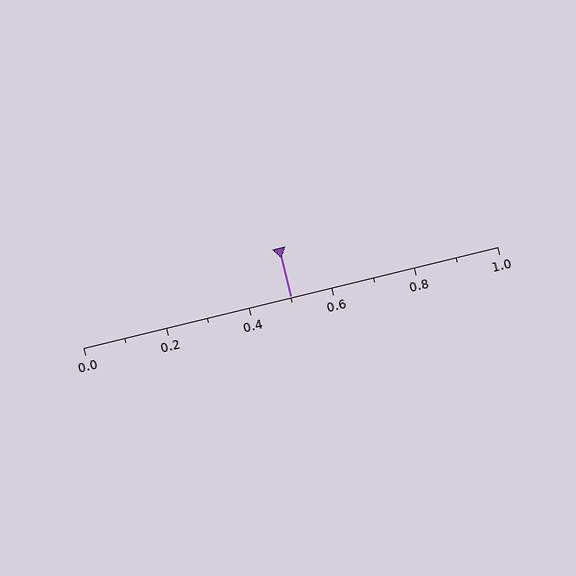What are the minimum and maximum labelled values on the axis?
The axis runs from 0.0 to 1.0.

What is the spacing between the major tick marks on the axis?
The major ticks are spaced 0.2 apart.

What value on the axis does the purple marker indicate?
The marker indicates approximately 0.5.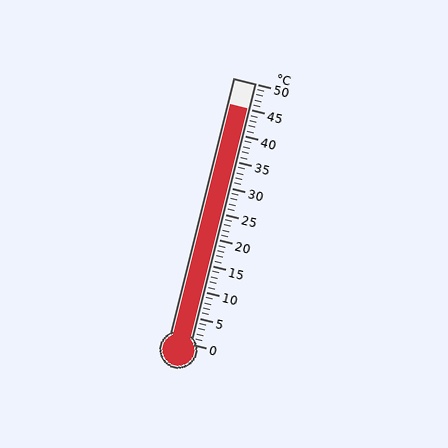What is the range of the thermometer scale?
The thermometer scale ranges from 0°C to 50°C.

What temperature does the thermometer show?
The thermometer shows approximately 45°C.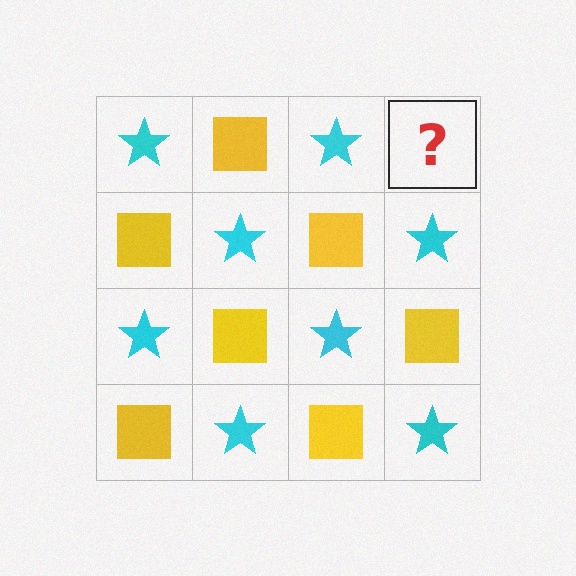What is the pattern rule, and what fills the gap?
The rule is that it alternates cyan star and yellow square in a checkerboard pattern. The gap should be filled with a yellow square.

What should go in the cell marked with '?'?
The missing cell should contain a yellow square.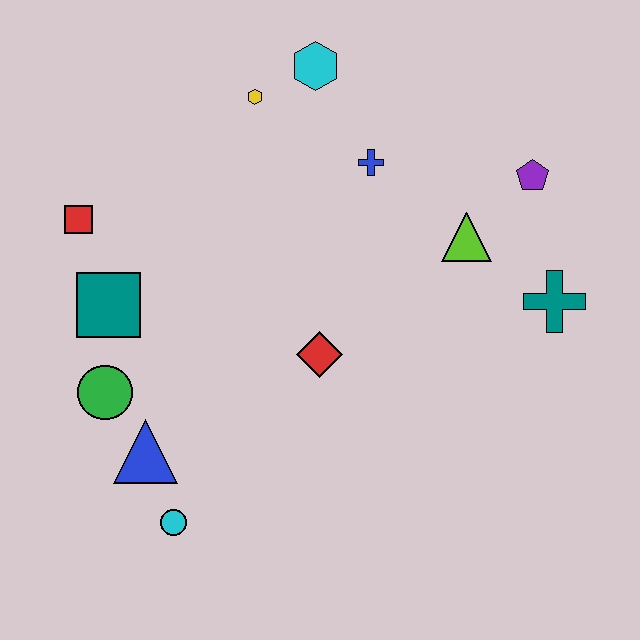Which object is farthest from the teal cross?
The red square is farthest from the teal cross.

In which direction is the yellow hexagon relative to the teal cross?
The yellow hexagon is to the left of the teal cross.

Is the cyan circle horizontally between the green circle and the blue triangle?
No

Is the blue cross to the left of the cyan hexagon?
No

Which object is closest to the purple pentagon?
The lime triangle is closest to the purple pentagon.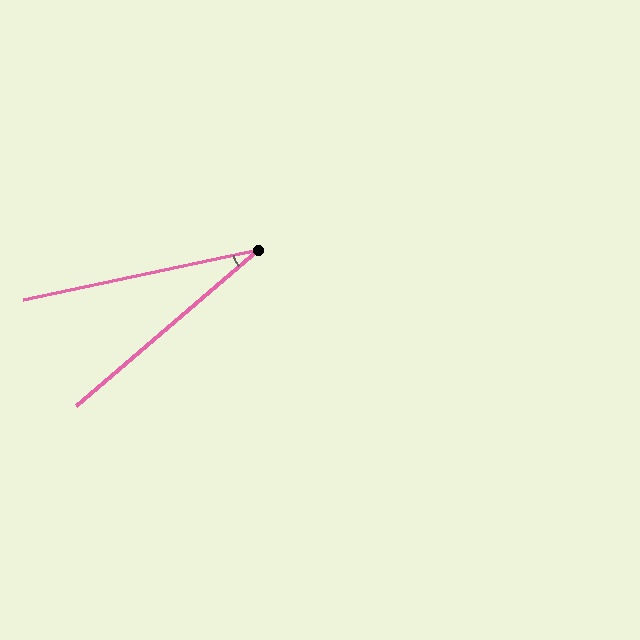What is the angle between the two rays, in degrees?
Approximately 29 degrees.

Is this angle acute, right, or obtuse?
It is acute.